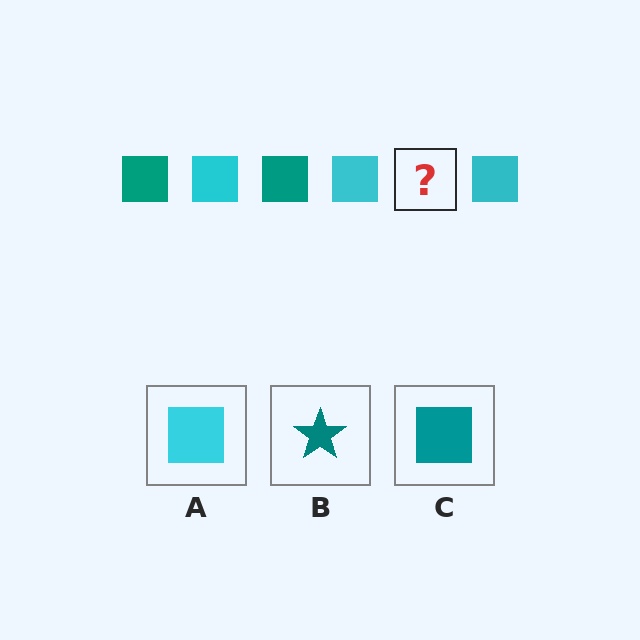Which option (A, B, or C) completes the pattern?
C.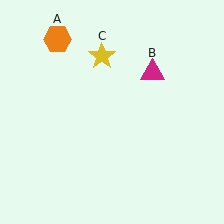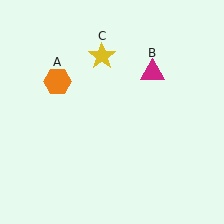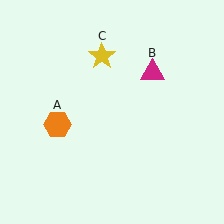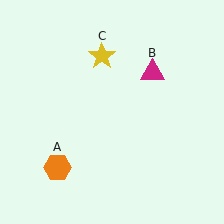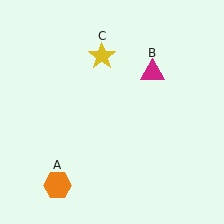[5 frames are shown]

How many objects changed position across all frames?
1 object changed position: orange hexagon (object A).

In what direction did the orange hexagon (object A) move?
The orange hexagon (object A) moved down.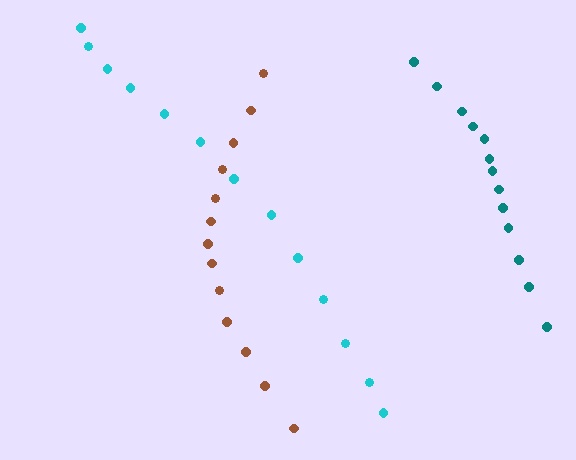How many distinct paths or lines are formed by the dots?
There are 3 distinct paths.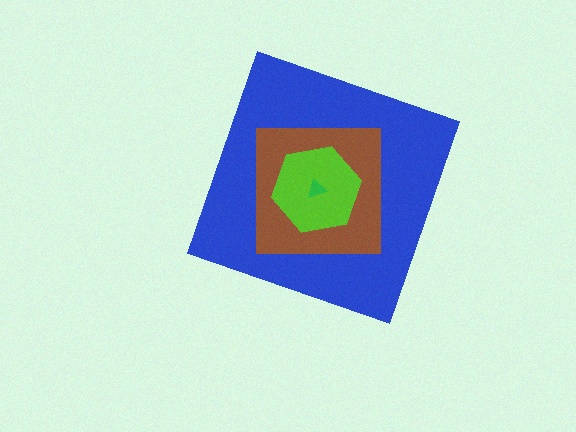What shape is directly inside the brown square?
The lime hexagon.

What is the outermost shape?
The blue diamond.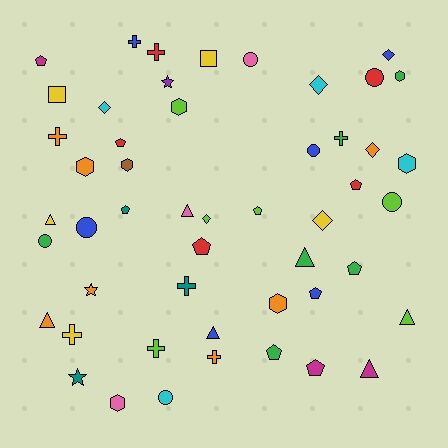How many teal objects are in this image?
There are 3 teal objects.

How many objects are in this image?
There are 50 objects.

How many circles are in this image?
There are 7 circles.